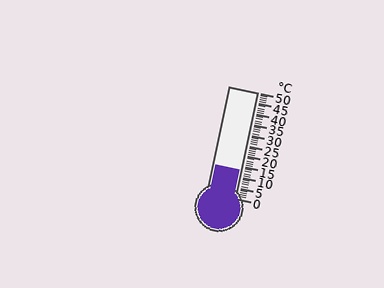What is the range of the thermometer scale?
The thermometer scale ranges from 0°C to 50°C.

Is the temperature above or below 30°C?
The temperature is below 30°C.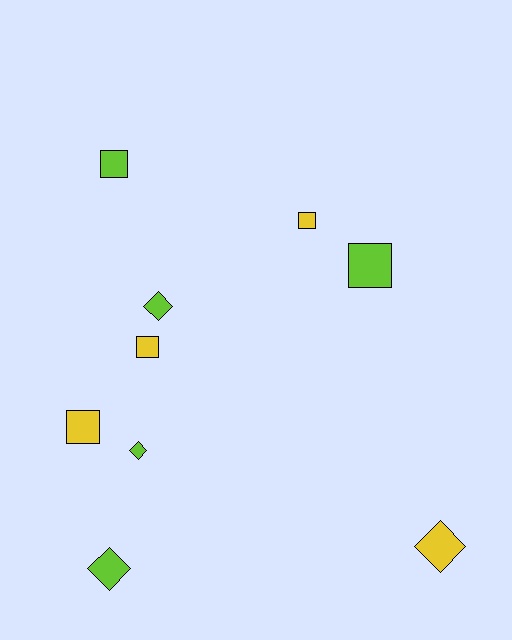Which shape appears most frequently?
Square, with 5 objects.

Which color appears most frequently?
Lime, with 5 objects.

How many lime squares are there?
There are 2 lime squares.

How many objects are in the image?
There are 9 objects.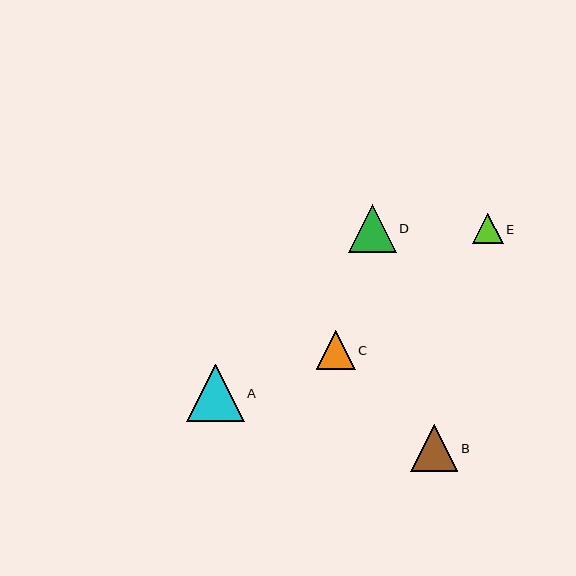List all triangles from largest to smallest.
From largest to smallest: A, D, B, C, E.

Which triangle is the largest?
Triangle A is the largest with a size of approximately 58 pixels.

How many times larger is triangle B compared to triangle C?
Triangle B is approximately 1.2 times the size of triangle C.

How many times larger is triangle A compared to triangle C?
Triangle A is approximately 1.5 times the size of triangle C.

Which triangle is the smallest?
Triangle E is the smallest with a size of approximately 30 pixels.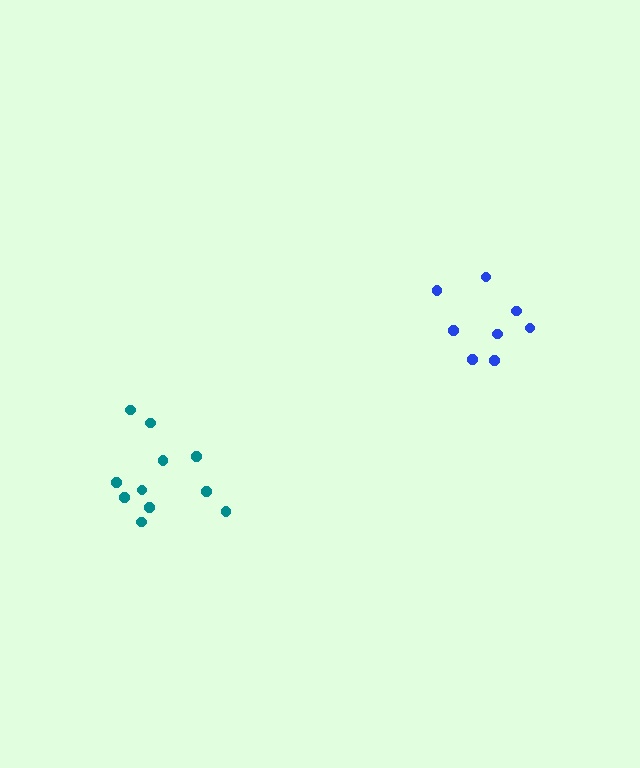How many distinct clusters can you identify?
There are 2 distinct clusters.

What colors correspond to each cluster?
The clusters are colored: blue, teal.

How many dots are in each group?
Group 1: 8 dots, Group 2: 11 dots (19 total).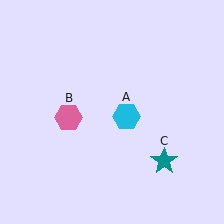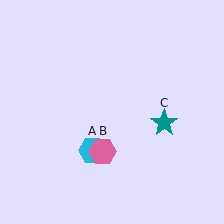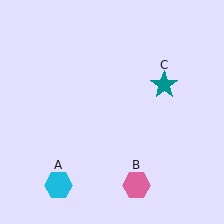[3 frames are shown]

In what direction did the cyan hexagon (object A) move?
The cyan hexagon (object A) moved down and to the left.